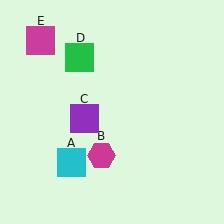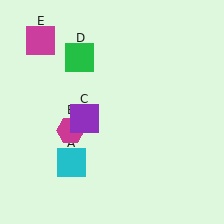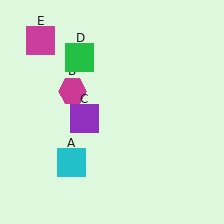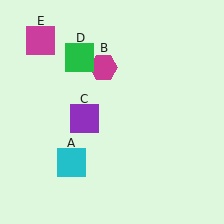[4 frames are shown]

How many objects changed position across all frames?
1 object changed position: magenta hexagon (object B).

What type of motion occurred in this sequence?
The magenta hexagon (object B) rotated clockwise around the center of the scene.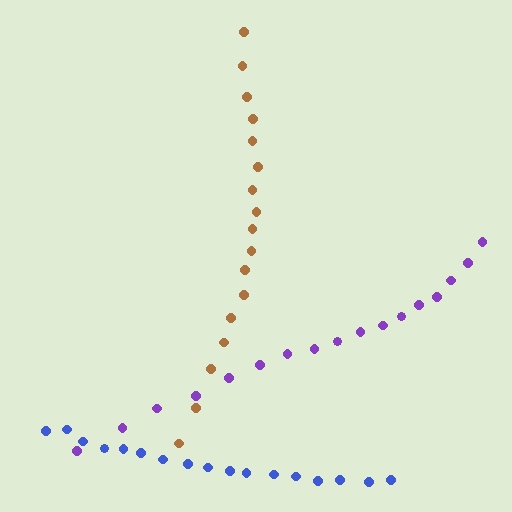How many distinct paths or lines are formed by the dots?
There are 3 distinct paths.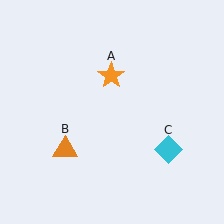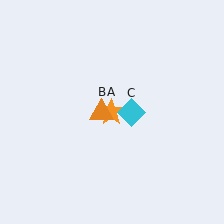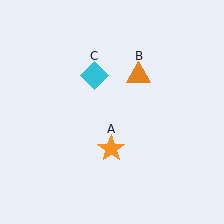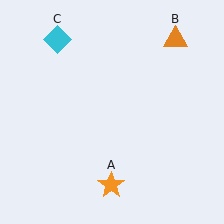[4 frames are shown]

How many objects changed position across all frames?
3 objects changed position: orange star (object A), orange triangle (object B), cyan diamond (object C).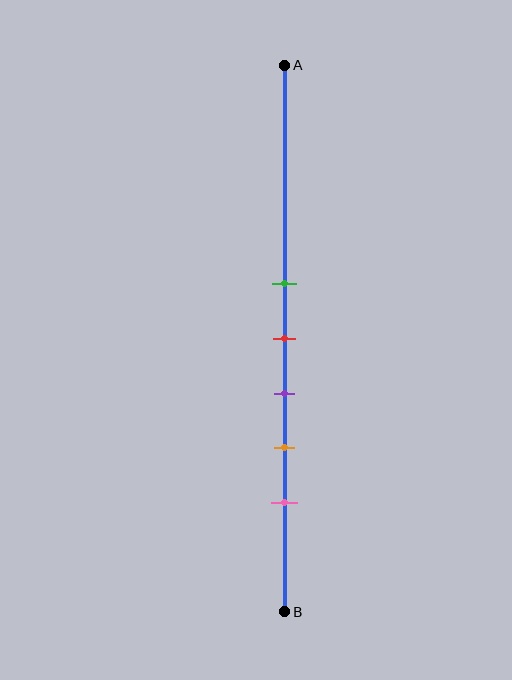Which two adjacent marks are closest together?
The green and red marks are the closest adjacent pair.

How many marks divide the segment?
There are 5 marks dividing the segment.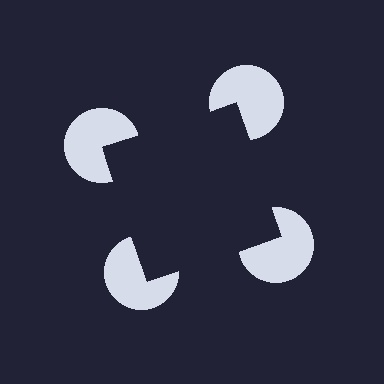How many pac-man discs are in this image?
There are 4 — one at each vertex of the illusory square.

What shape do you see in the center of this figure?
An illusory square — its edges are inferred from the aligned wedge cuts in the pac-man discs, not physically drawn.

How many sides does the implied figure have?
4 sides.